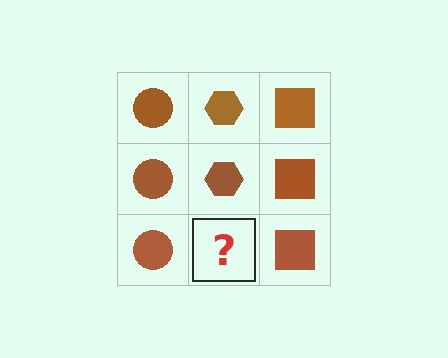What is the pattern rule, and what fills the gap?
The rule is that each column has a consistent shape. The gap should be filled with a brown hexagon.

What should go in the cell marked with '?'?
The missing cell should contain a brown hexagon.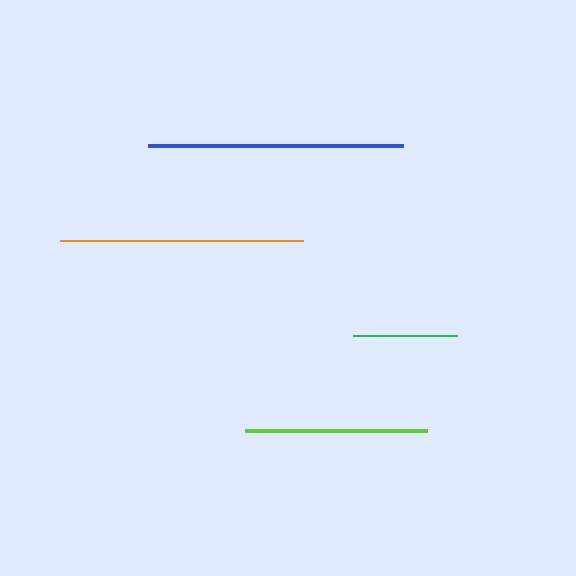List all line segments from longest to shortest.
From longest to shortest: blue, orange, lime, green.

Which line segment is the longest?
The blue line is the longest at approximately 255 pixels.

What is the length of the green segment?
The green segment is approximately 103 pixels long.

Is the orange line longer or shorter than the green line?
The orange line is longer than the green line.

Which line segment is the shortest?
The green line is the shortest at approximately 103 pixels.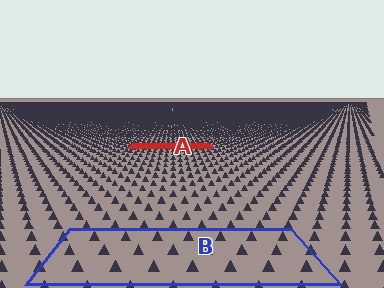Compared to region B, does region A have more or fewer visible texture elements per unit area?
Region A has more texture elements per unit area — they are packed more densely because it is farther away.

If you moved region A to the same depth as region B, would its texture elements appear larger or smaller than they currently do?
They would appear larger. At a closer depth, the same texture elements are projected at a bigger on-screen size.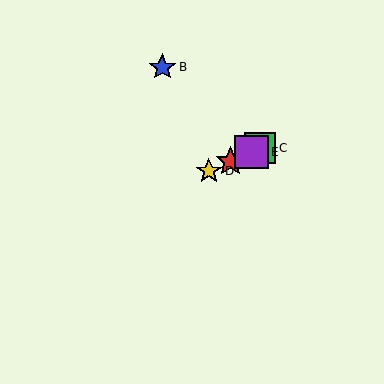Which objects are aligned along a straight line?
Objects A, C, D, E are aligned along a straight line.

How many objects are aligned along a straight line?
4 objects (A, C, D, E) are aligned along a straight line.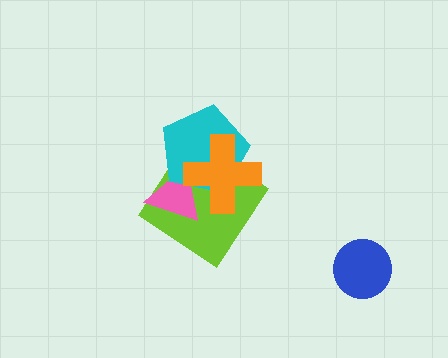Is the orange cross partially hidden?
No, no other shape covers it.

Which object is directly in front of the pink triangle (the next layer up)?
The cyan pentagon is directly in front of the pink triangle.